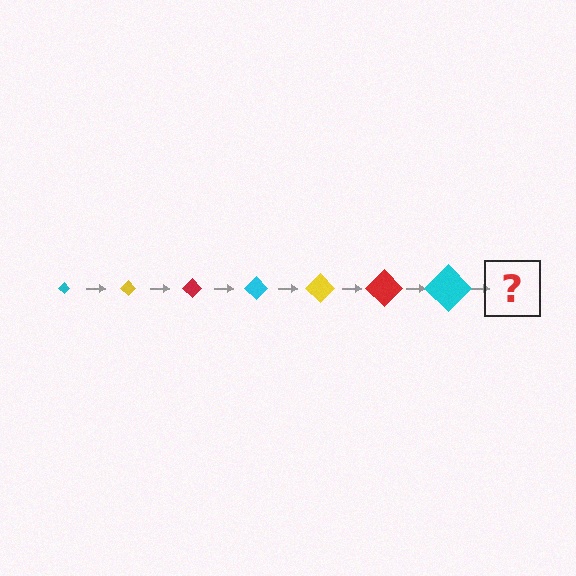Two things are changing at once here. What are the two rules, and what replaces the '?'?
The two rules are that the diamond grows larger each step and the color cycles through cyan, yellow, and red. The '?' should be a yellow diamond, larger than the previous one.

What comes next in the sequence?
The next element should be a yellow diamond, larger than the previous one.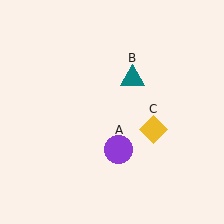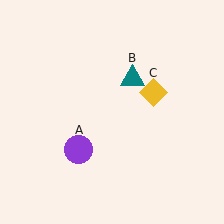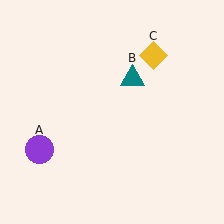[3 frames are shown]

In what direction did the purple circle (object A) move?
The purple circle (object A) moved left.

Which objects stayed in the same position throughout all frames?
Teal triangle (object B) remained stationary.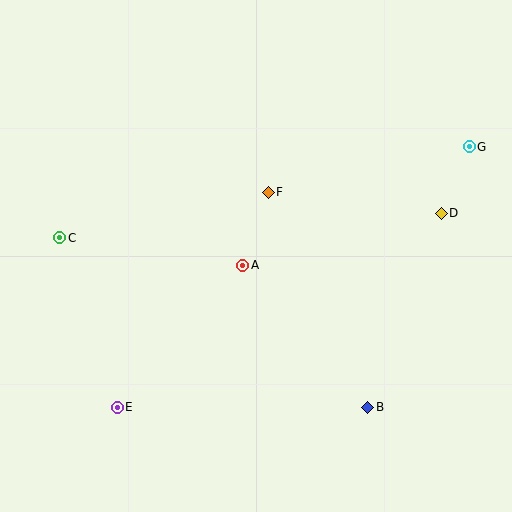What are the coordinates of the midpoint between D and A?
The midpoint between D and A is at (342, 239).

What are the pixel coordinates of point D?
Point D is at (441, 213).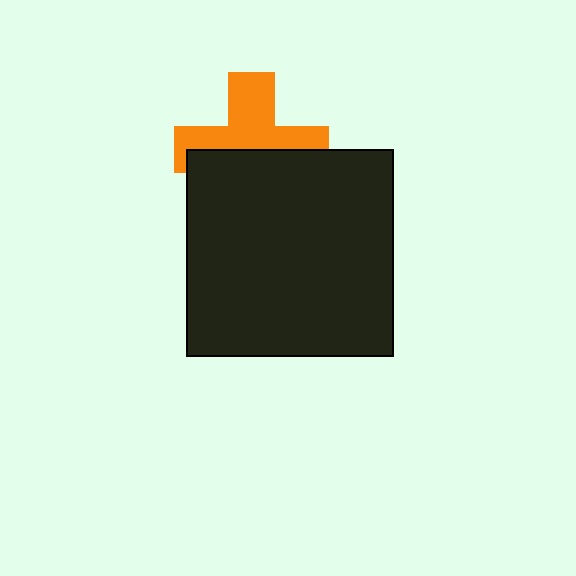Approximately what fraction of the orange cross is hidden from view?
Roughly 48% of the orange cross is hidden behind the black square.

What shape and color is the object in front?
The object in front is a black square.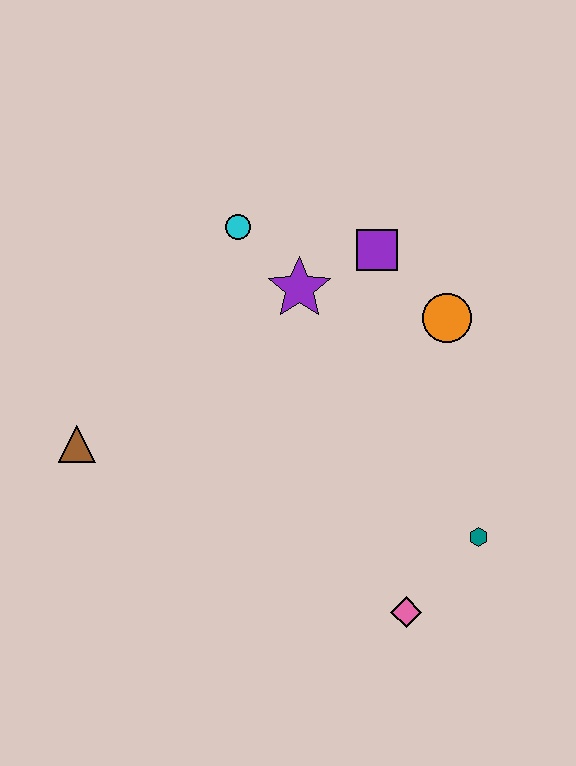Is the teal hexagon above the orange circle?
No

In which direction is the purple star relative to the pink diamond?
The purple star is above the pink diamond.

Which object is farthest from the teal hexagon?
The brown triangle is farthest from the teal hexagon.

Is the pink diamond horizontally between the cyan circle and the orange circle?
Yes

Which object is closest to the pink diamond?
The teal hexagon is closest to the pink diamond.